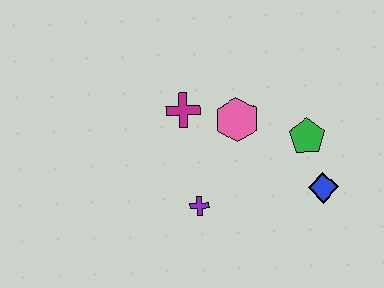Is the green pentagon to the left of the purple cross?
No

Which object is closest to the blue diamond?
The green pentagon is closest to the blue diamond.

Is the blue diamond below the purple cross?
No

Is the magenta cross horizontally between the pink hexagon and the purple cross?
No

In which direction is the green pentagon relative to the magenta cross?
The green pentagon is to the right of the magenta cross.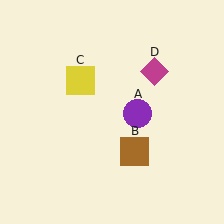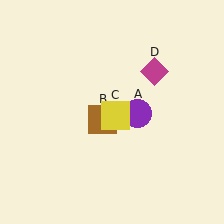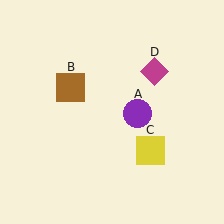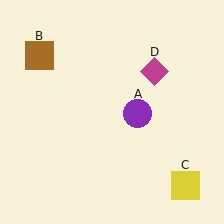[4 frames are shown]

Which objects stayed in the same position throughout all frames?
Purple circle (object A) and magenta diamond (object D) remained stationary.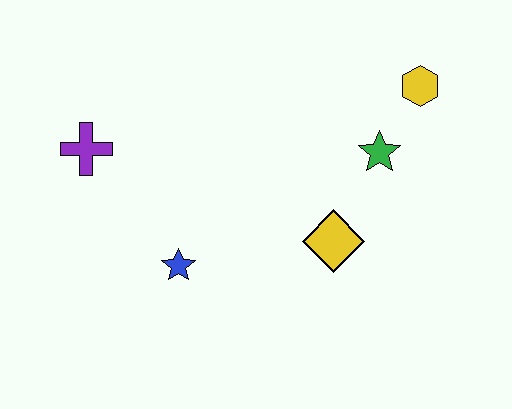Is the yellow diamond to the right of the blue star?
Yes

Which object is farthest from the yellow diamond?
The purple cross is farthest from the yellow diamond.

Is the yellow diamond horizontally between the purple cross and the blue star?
No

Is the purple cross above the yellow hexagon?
No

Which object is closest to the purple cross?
The blue star is closest to the purple cross.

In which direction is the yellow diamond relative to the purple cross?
The yellow diamond is to the right of the purple cross.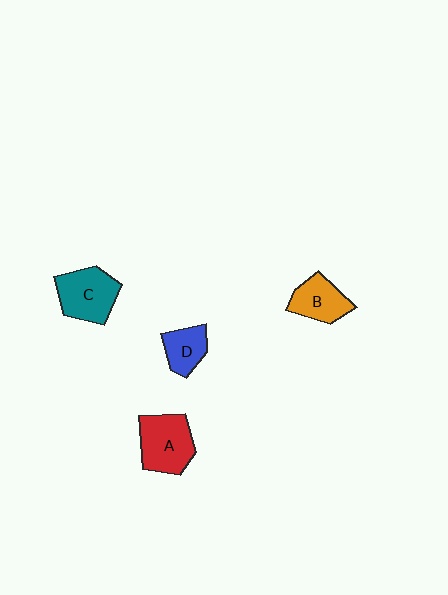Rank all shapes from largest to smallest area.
From largest to smallest: A (red), C (teal), B (orange), D (blue).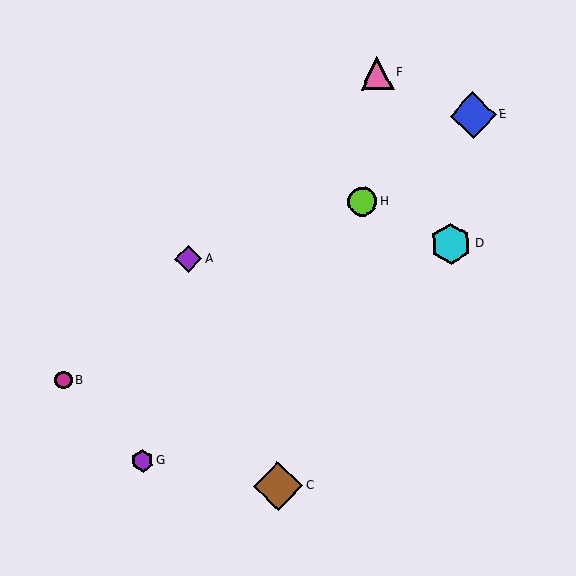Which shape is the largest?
The brown diamond (labeled C) is the largest.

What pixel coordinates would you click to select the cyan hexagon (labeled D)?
Click at (451, 244) to select the cyan hexagon D.